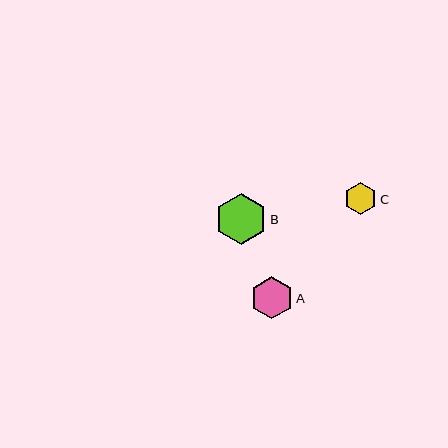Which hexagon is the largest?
Hexagon B is the largest with a size of approximately 51 pixels.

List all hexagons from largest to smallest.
From largest to smallest: B, A, C.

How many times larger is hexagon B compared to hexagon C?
Hexagon B is approximately 1.6 times the size of hexagon C.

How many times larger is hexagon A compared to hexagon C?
Hexagon A is approximately 1.3 times the size of hexagon C.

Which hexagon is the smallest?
Hexagon C is the smallest with a size of approximately 33 pixels.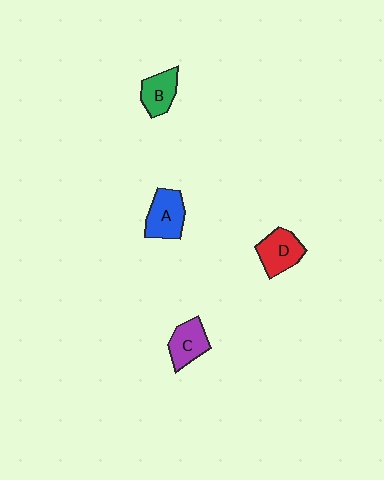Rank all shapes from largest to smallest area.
From largest to smallest: A (blue), D (red), C (purple), B (green).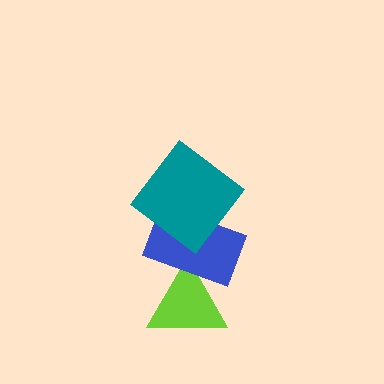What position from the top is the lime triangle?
The lime triangle is 3rd from the top.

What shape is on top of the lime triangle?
The blue rectangle is on top of the lime triangle.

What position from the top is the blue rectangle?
The blue rectangle is 2nd from the top.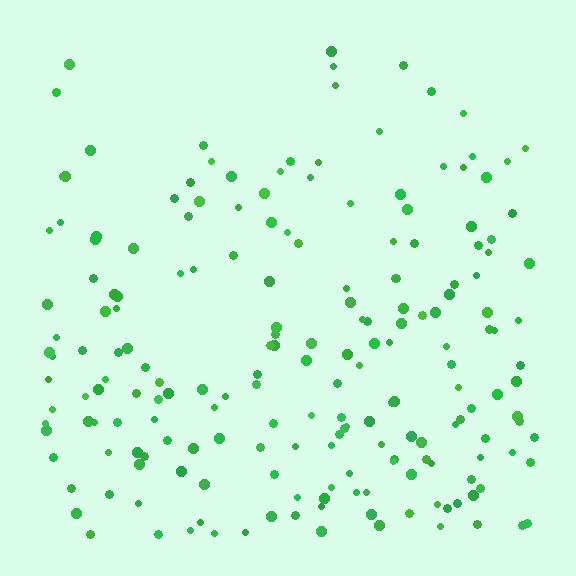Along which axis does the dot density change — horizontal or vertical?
Vertical.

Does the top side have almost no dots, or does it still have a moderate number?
Still a moderate number, just noticeably fewer than the bottom.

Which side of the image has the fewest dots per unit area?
The top.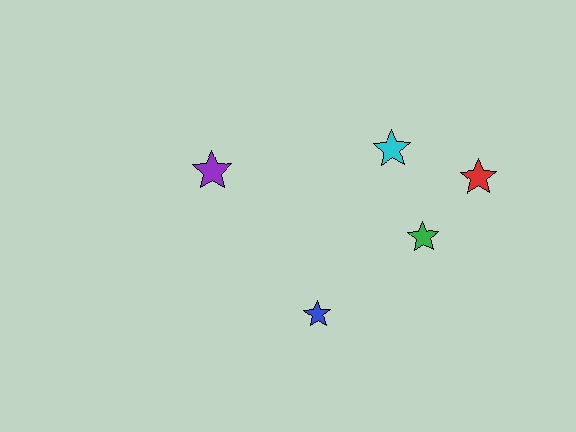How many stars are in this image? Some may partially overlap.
There are 5 stars.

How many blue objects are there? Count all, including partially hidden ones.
There is 1 blue object.